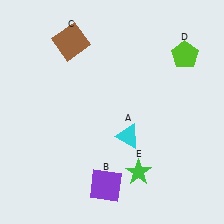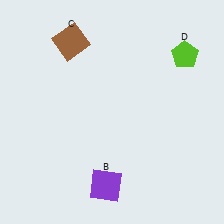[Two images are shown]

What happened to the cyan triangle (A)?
The cyan triangle (A) was removed in Image 2. It was in the bottom-right area of Image 1.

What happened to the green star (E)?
The green star (E) was removed in Image 2. It was in the bottom-right area of Image 1.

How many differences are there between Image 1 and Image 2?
There are 2 differences between the two images.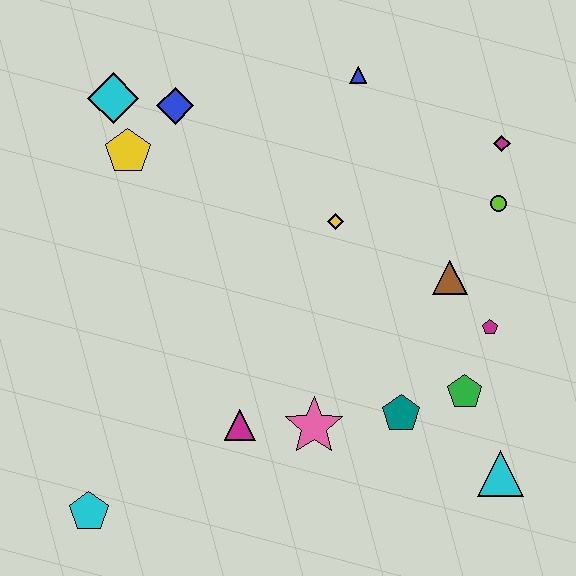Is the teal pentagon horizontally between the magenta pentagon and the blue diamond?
Yes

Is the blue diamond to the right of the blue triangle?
No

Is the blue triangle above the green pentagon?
Yes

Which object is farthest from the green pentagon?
The cyan diamond is farthest from the green pentagon.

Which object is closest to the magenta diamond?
The lime circle is closest to the magenta diamond.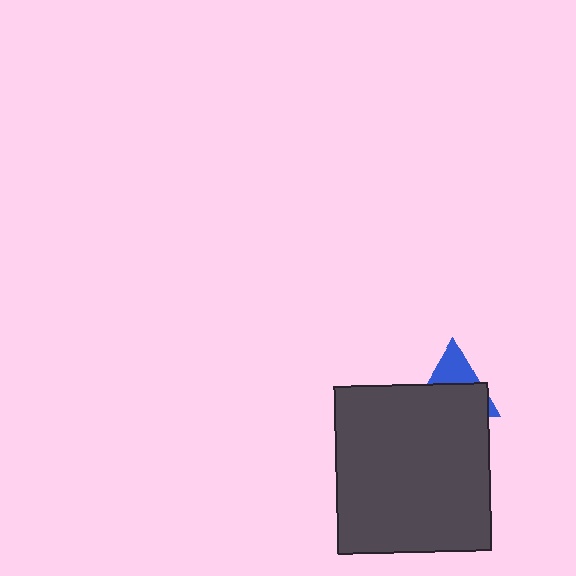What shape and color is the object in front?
The object in front is a dark gray rectangle.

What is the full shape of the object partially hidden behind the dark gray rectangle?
The partially hidden object is a blue triangle.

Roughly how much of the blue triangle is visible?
A small part of it is visible (roughly 37%).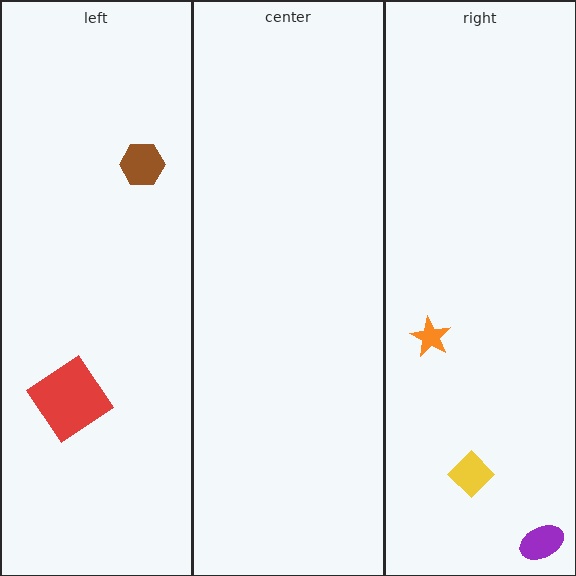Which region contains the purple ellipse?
The right region.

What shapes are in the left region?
The red diamond, the brown hexagon.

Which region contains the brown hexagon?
The left region.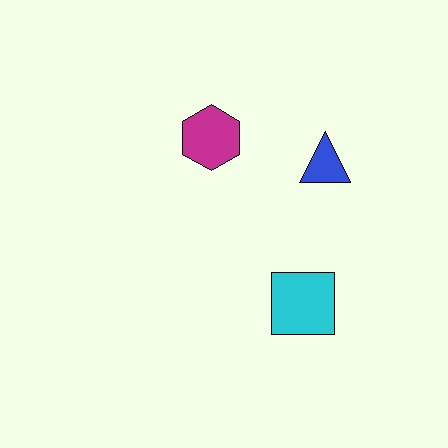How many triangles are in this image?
There is 1 triangle.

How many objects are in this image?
There are 3 objects.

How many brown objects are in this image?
There are no brown objects.